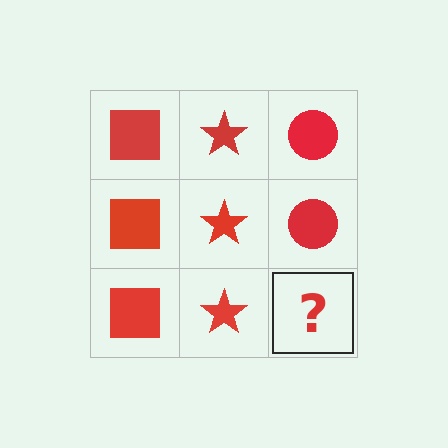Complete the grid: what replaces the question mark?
The question mark should be replaced with a red circle.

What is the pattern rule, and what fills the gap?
The rule is that each column has a consistent shape. The gap should be filled with a red circle.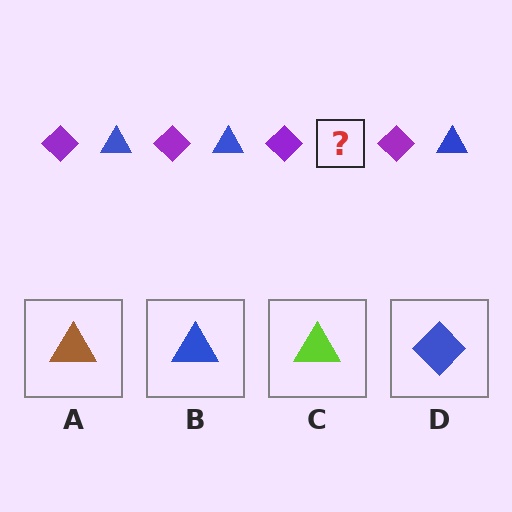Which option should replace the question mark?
Option B.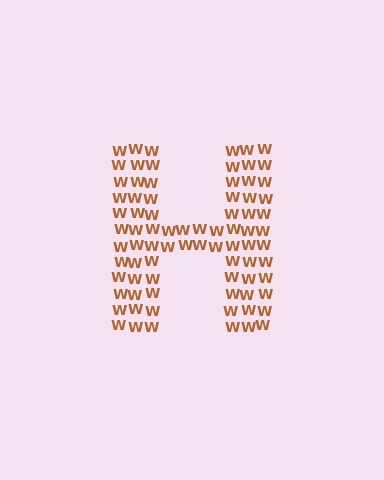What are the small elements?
The small elements are letter W's.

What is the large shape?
The large shape is the letter H.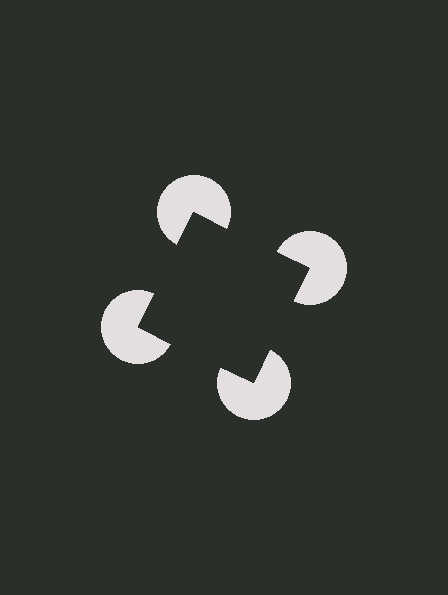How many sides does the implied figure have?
4 sides.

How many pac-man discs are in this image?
There are 4 — one at each vertex of the illusory square.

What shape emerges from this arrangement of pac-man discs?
An illusory square — its edges are inferred from the aligned wedge cuts in the pac-man discs, not physically drawn.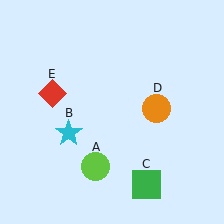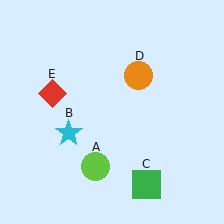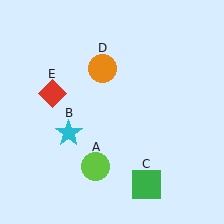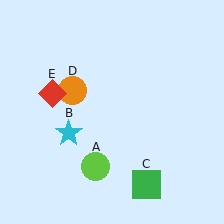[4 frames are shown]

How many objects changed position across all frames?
1 object changed position: orange circle (object D).